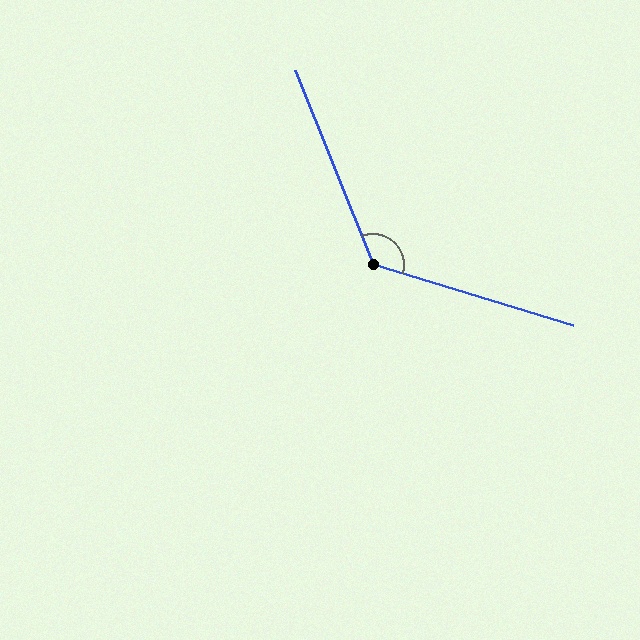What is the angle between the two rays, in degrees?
Approximately 129 degrees.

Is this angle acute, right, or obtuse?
It is obtuse.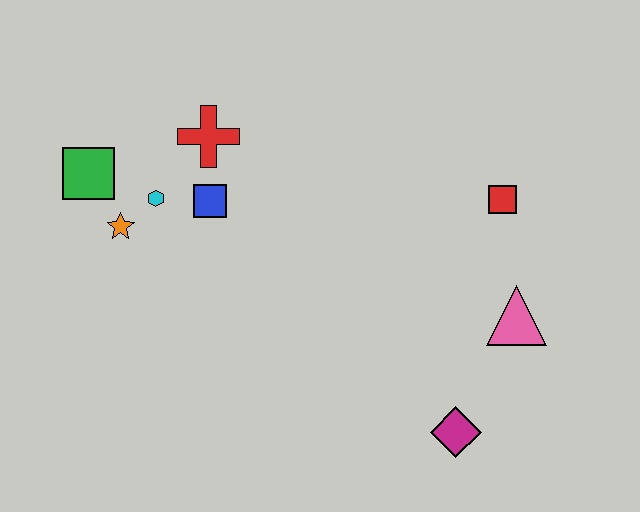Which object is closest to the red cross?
The blue square is closest to the red cross.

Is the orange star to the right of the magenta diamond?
No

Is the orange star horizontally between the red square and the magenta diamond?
No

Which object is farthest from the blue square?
The magenta diamond is farthest from the blue square.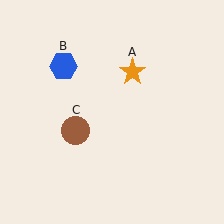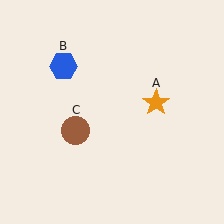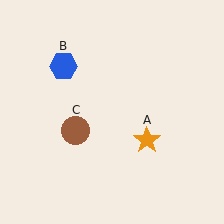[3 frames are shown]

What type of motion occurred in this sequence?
The orange star (object A) rotated clockwise around the center of the scene.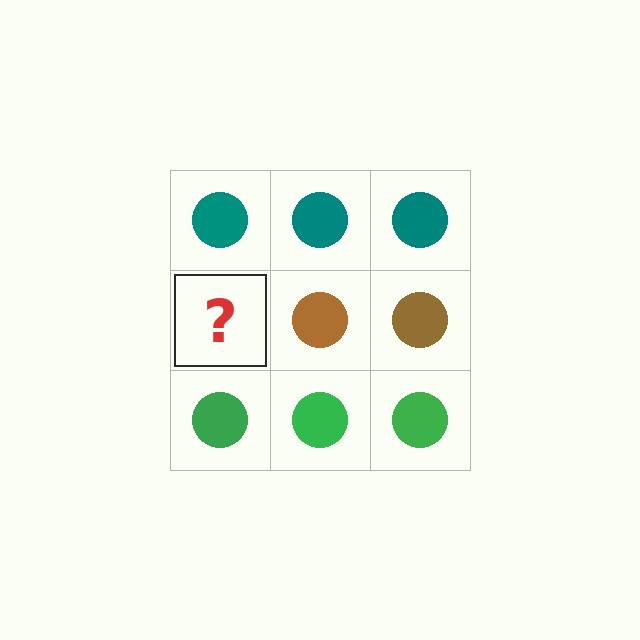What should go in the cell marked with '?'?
The missing cell should contain a brown circle.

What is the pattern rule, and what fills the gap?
The rule is that each row has a consistent color. The gap should be filled with a brown circle.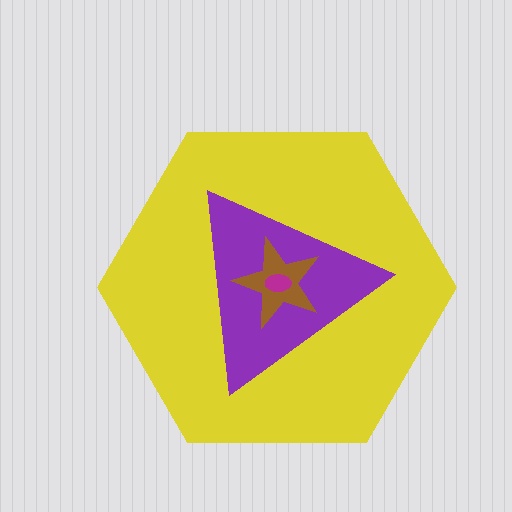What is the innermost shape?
The magenta ellipse.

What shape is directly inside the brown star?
The magenta ellipse.